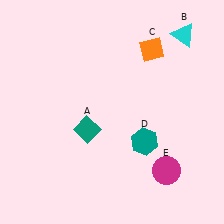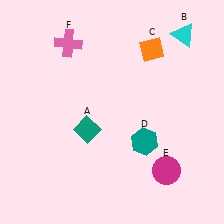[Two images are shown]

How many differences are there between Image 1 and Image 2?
There is 1 difference between the two images.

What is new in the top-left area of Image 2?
A pink cross (F) was added in the top-left area of Image 2.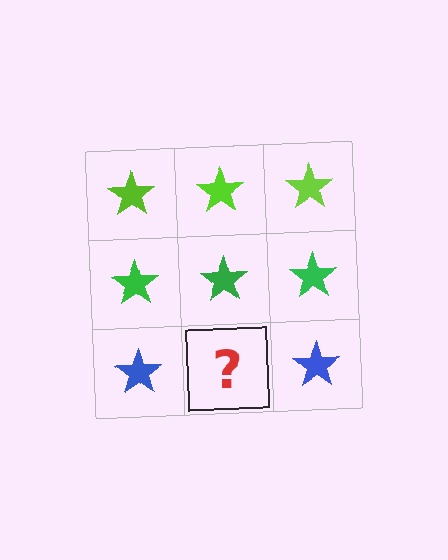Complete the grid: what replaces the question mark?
The question mark should be replaced with a blue star.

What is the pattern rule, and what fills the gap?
The rule is that each row has a consistent color. The gap should be filled with a blue star.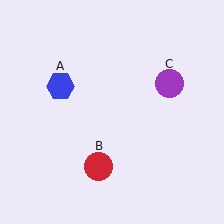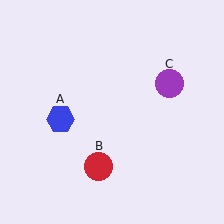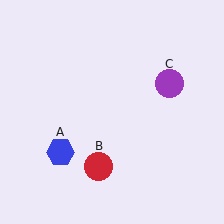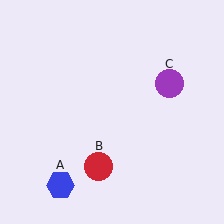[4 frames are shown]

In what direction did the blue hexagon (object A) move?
The blue hexagon (object A) moved down.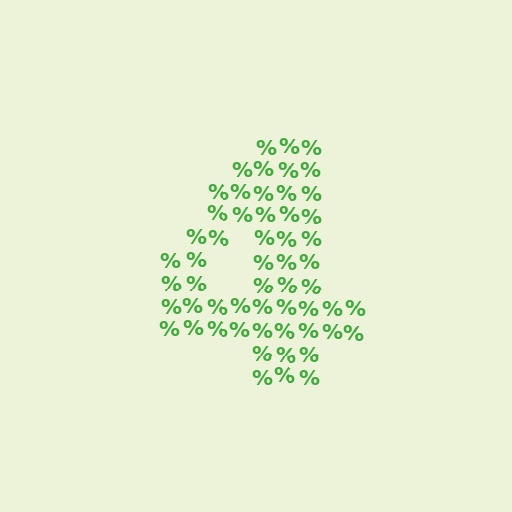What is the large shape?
The large shape is the digit 4.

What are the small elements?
The small elements are percent signs.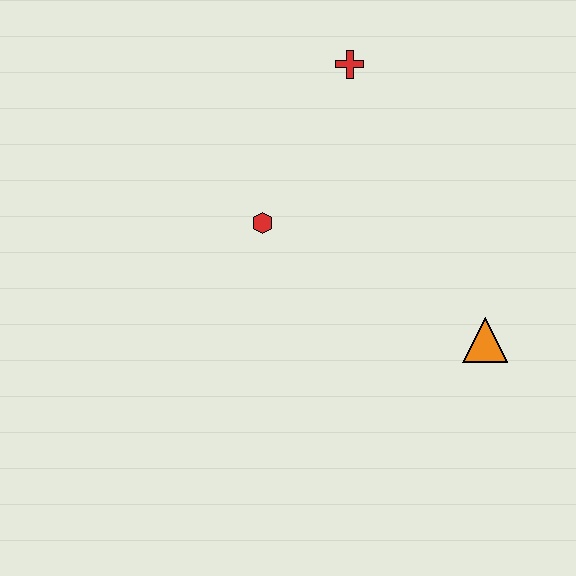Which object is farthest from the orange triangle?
The red cross is farthest from the orange triangle.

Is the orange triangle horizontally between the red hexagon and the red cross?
No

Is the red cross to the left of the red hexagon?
No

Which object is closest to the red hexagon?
The red cross is closest to the red hexagon.